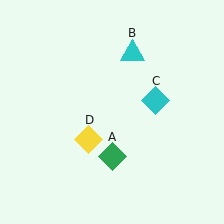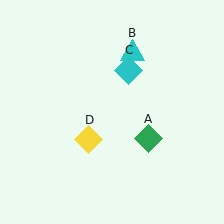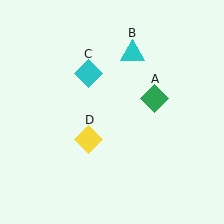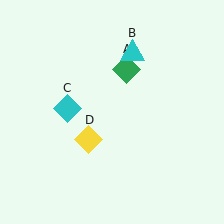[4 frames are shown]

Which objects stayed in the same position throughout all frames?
Cyan triangle (object B) and yellow diamond (object D) remained stationary.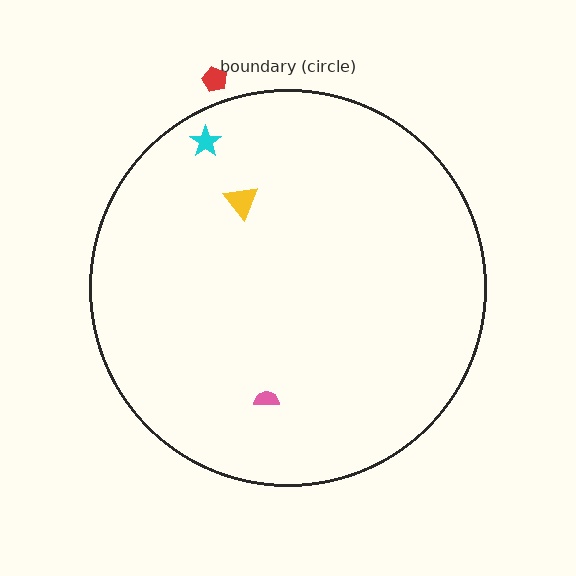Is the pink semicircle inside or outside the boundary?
Inside.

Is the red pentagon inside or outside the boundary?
Outside.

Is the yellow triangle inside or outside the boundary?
Inside.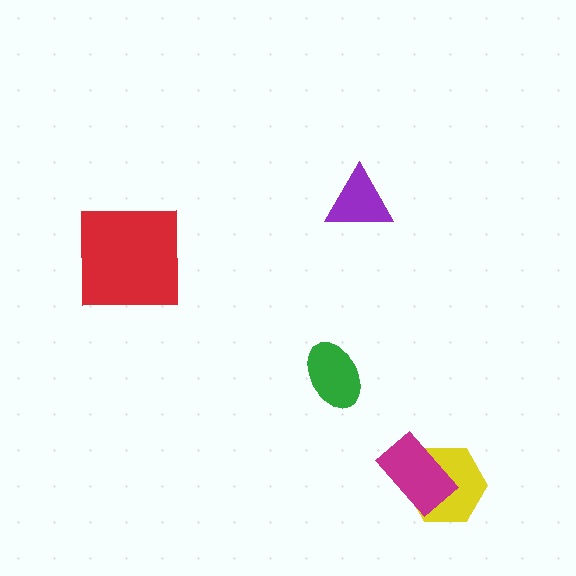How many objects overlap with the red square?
0 objects overlap with the red square.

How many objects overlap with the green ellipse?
0 objects overlap with the green ellipse.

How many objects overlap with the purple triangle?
0 objects overlap with the purple triangle.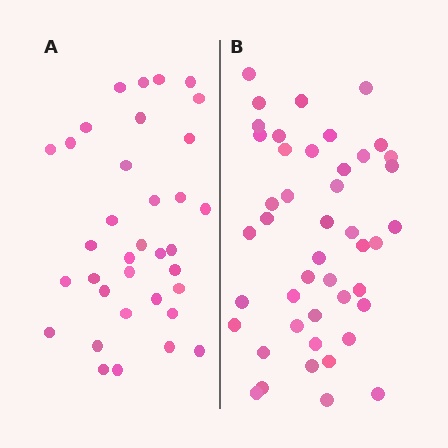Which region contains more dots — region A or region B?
Region B (the right region) has more dots.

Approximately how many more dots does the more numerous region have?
Region B has roughly 10 or so more dots than region A.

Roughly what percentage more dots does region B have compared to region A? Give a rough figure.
About 30% more.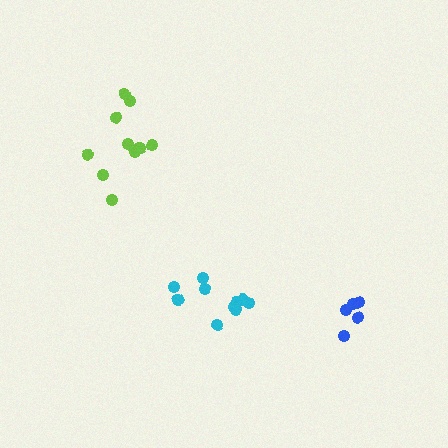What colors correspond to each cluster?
The clusters are colored: cyan, blue, lime.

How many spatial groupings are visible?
There are 3 spatial groupings.